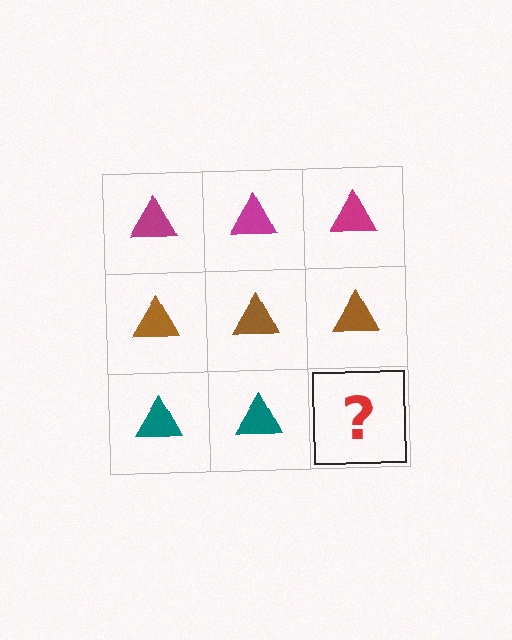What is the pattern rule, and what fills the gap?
The rule is that each row has a consistent color. The gap should be filled with a teal triangle.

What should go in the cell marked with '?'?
The missing cell should contain a teal triangle.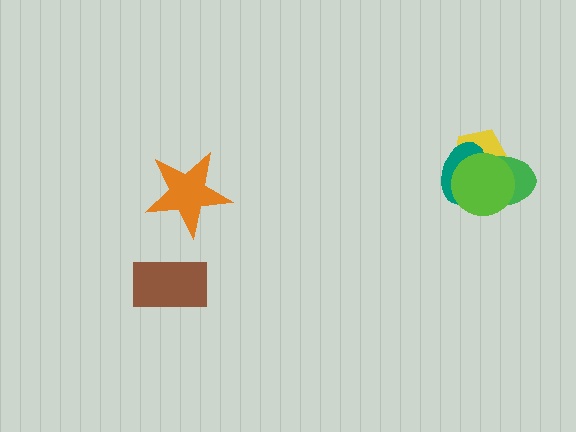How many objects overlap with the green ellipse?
3 objects overlap with the green ellipse.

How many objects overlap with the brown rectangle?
0 objects overlap with the brown rectangle.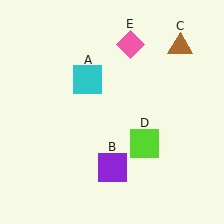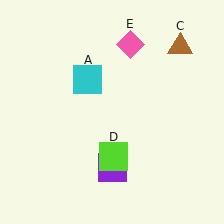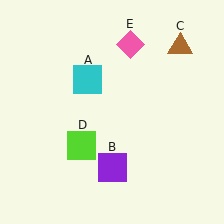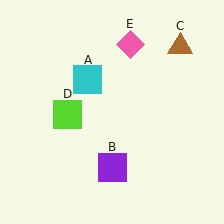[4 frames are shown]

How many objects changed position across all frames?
1 object changed position: lime square (object D).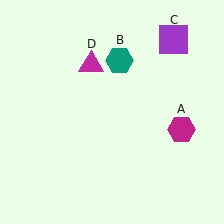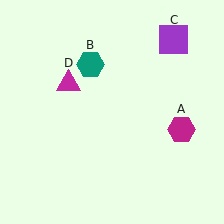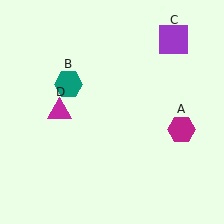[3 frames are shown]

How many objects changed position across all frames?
2 objects changed position: teal hexagon (object B), magenta triangle (object D).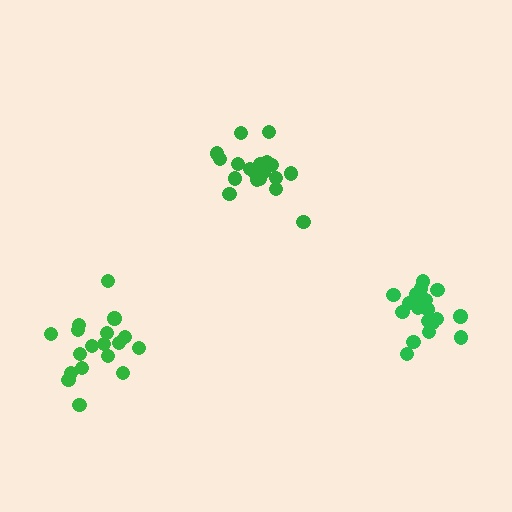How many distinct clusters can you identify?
There are 3 distinct clusters.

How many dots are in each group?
Group 1: 18 dots, Group 2: 18 dots, Group 3: 20 dots (56 total).